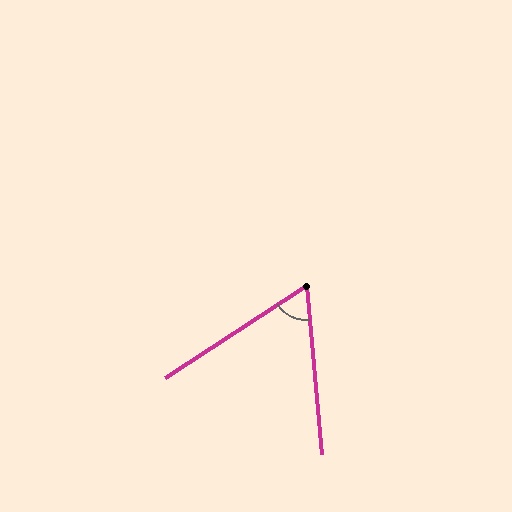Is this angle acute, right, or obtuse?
It is acute.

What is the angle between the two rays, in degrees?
Approximately 62 degrees.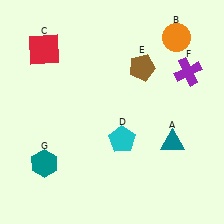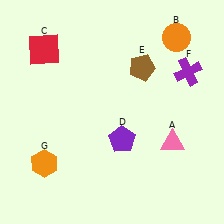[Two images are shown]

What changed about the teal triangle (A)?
In Image 1, A is teal. In Image 2, it changed to pink.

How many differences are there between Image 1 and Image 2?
There are 3 differences between the two images.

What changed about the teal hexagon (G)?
In Image 1, G is teal. In Image 2, it changed to orange.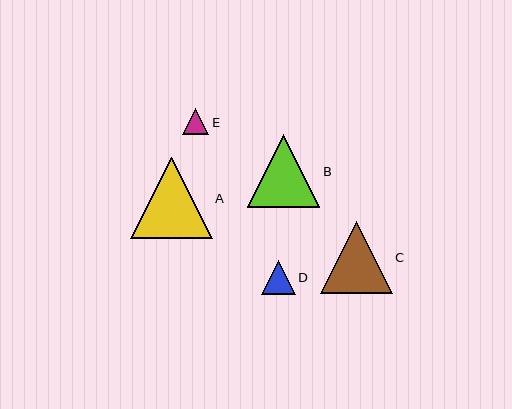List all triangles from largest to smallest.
From largest to smallest: A, B, C, D, E.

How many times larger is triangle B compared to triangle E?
Triangle B is approximately 2.8 times the size of triangle E.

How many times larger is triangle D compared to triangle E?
Triangle D is approximately 1.3 times the size of triangle E.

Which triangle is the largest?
Triangle A is the largest with a size of approximately 81 pixels.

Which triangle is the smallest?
Triangle E is the smallest with a size of approximately 26 pixels.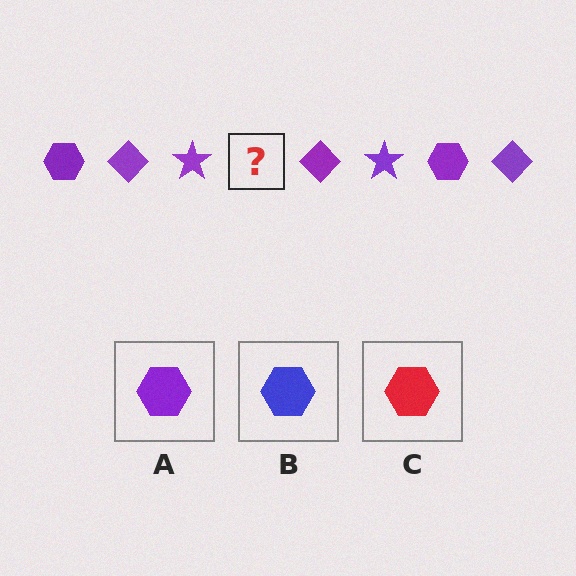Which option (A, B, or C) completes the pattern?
A.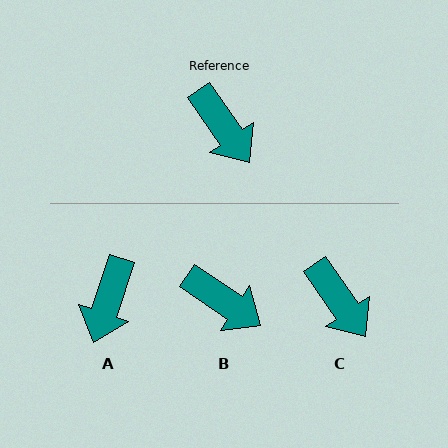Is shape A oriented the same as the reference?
No, it is off by about 54 degrees.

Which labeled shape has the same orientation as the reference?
C.